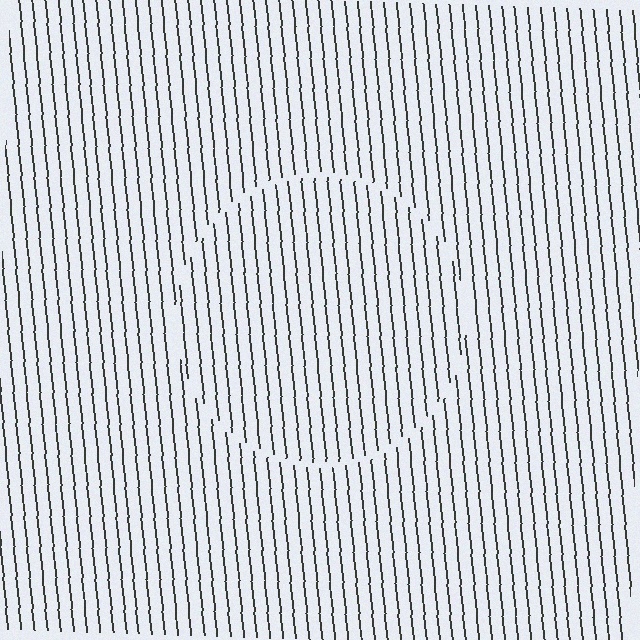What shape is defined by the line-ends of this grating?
An illusory circle. The interior of the shape contains the same grating, shifted by half a period — the contour is defined by the phase discontinuity where line-ends from the inner and outer gratings abut.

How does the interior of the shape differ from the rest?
The interior of the shape contains the same grating, shifted by half a period — the contour is defined by the phase discontinuity where line-ends from the inner and outer gratings abut.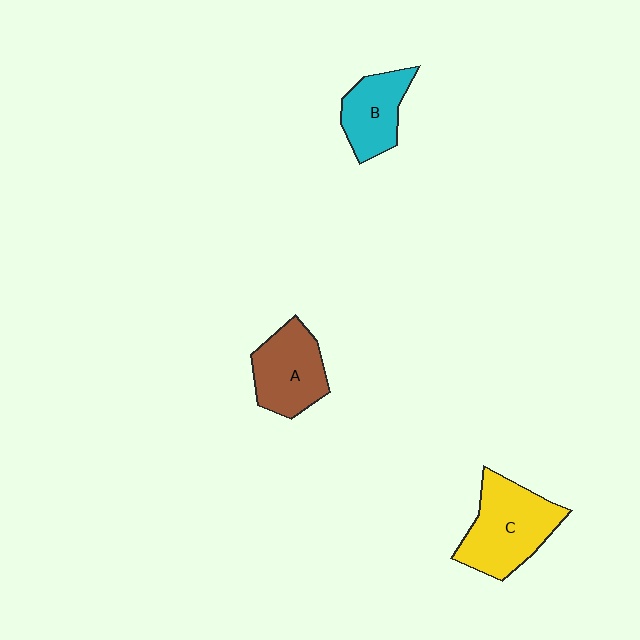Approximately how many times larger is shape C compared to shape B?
Approximately 1.6 times.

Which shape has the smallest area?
Shape B (cyan).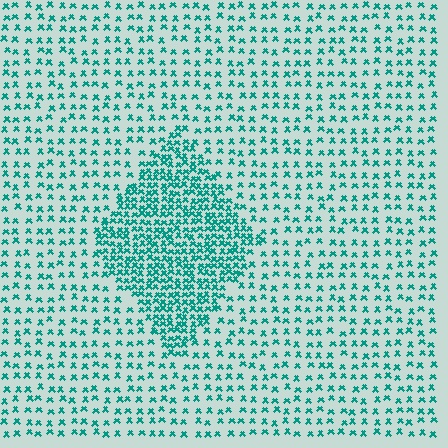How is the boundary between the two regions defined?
The boundary is defined by a change in element density (approximately 2.4x ratio). All elements are the same color, size, and shape.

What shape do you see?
I see a diamond.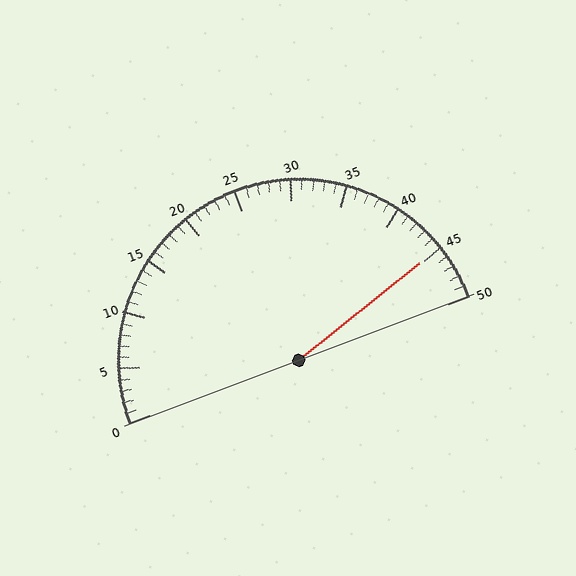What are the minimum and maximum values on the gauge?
The gauge ranges from 0 to 50.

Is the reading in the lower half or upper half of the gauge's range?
The reading is in the upper half of the range (0 to 50).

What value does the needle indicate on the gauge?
The needle indicates approximately 45.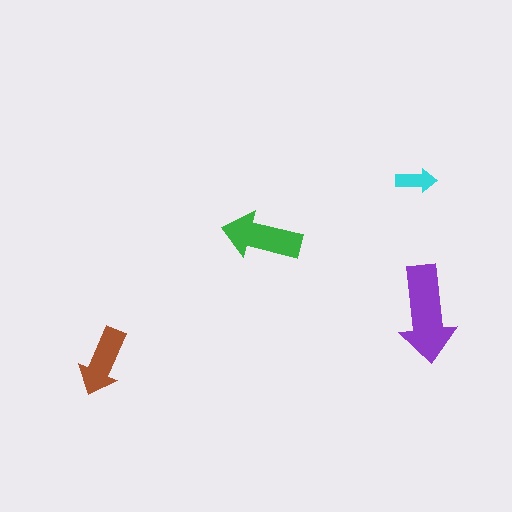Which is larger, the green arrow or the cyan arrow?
The green one.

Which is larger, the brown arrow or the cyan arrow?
The brown one.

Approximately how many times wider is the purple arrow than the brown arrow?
About 1.5 times wider.